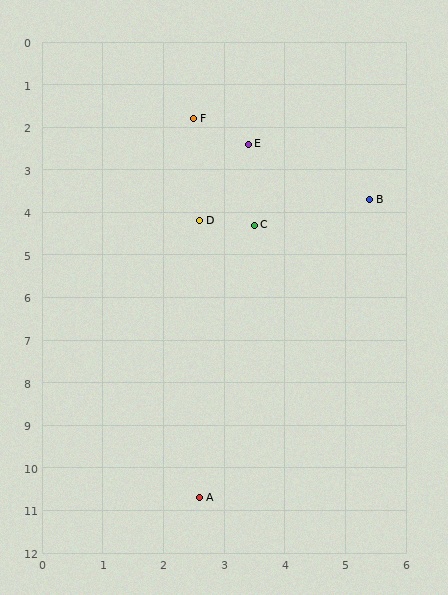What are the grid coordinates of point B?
Point B is at approximately (5.4, 3.7).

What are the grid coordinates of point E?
Point E is at approximately (3.4, 2.4).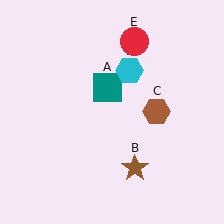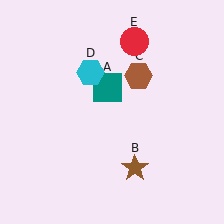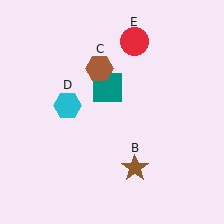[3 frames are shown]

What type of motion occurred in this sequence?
The brown hexagon (object C), cyan hexagon (object D) rotated counterclockwise around the center of the scene.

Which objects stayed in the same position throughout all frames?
Teal square (object A) and brown star (object B) and red circle (object E) remained stationary.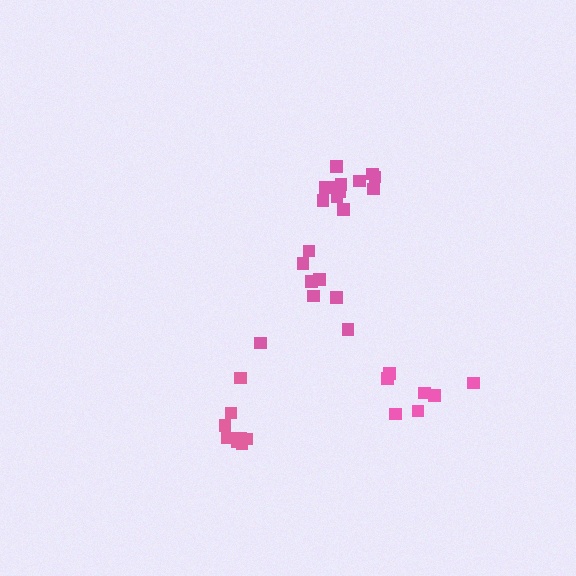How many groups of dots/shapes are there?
There are 4 groups.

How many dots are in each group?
Group 1: 8 dots, Group 2: 13 dots, Group 3: 7 dots, Group 4: 8 dots (36 total).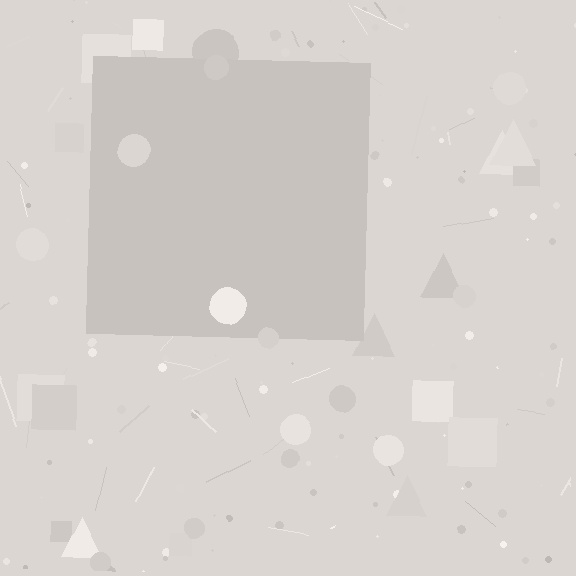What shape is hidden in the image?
A square is hidden in the image.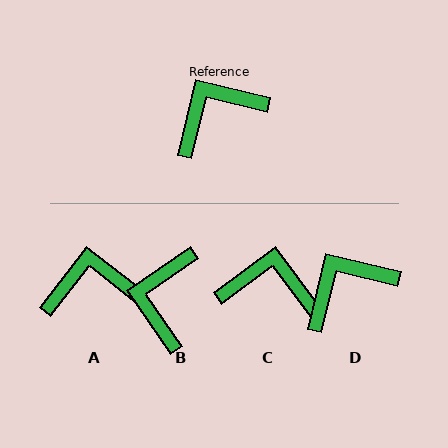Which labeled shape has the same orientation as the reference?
D.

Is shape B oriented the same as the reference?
No, it is off by about 48 degrees.